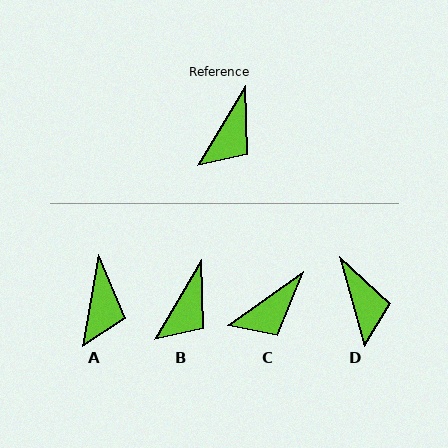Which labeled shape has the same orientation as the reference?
B.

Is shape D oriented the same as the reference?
No, it is off by about 46 degrees.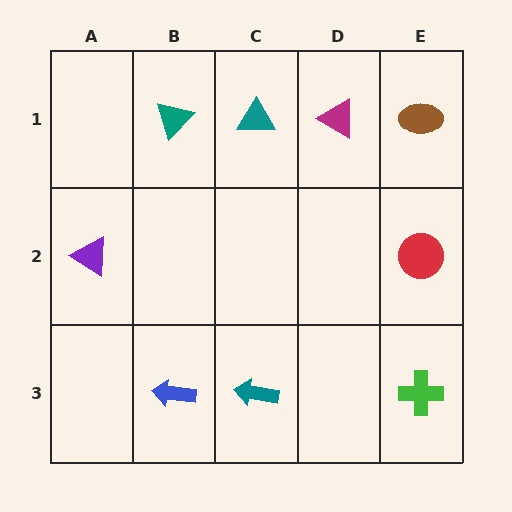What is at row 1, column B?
A teal triangle.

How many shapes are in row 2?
2 shapes.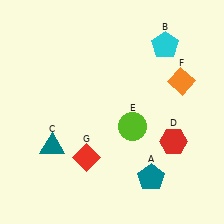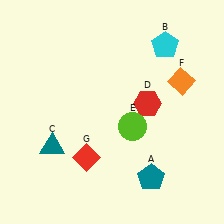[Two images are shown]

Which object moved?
The red hexagon (D) moved up.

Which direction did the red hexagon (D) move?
The red hexagon (D) moved up.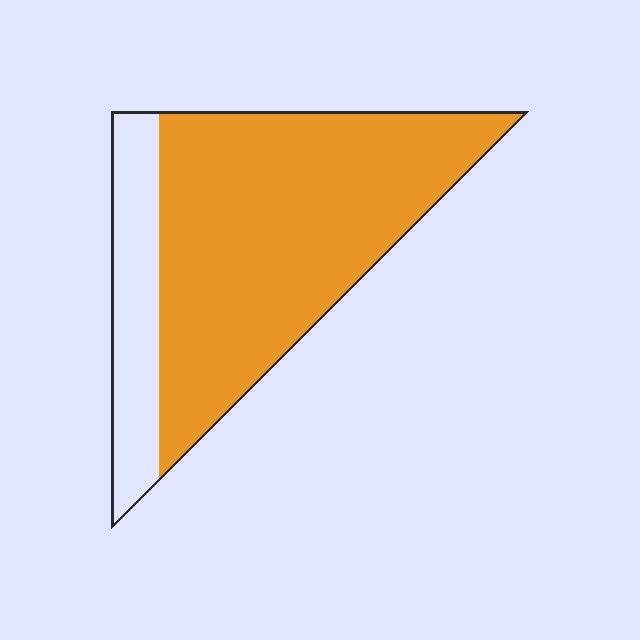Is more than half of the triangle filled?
Yes.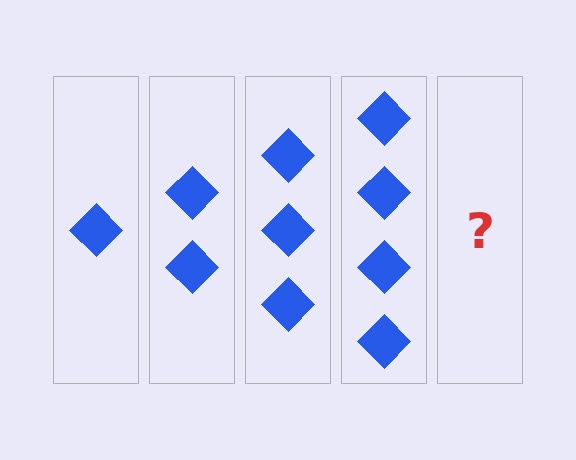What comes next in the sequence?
The next element should be 5 diamonds.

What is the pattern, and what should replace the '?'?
The pattern is that each step adds one more diamond. The '?' should be 5 diamonds.